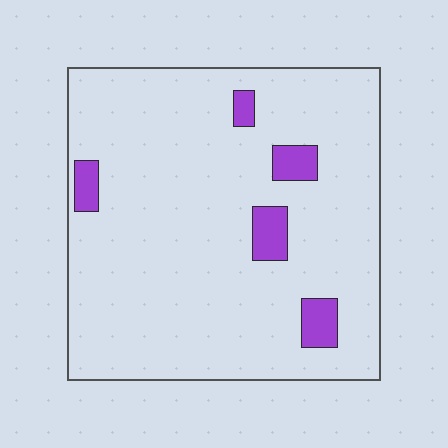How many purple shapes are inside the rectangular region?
5.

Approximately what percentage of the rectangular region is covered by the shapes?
Approximately 10%.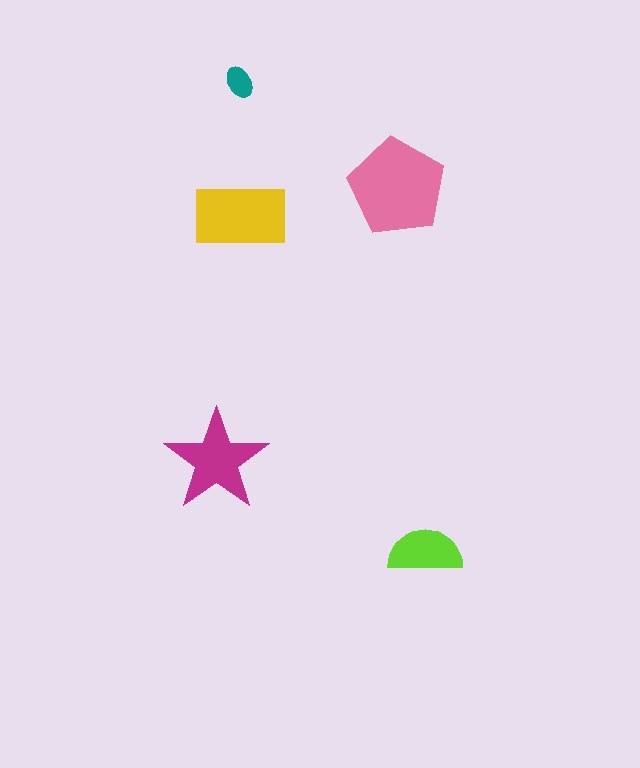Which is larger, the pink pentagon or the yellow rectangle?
The pink pentagon.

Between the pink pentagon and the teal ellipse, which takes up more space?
The pink pentagon.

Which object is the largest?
The pink pentagon.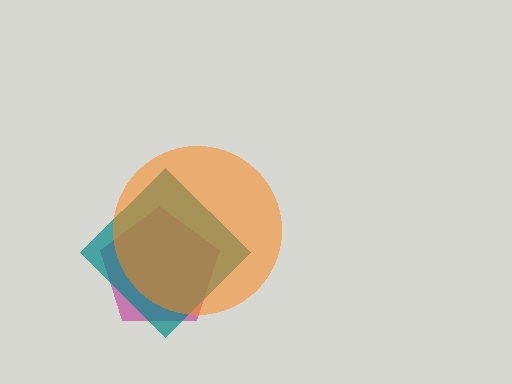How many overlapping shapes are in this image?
There are 3 overlapping shapes in the image.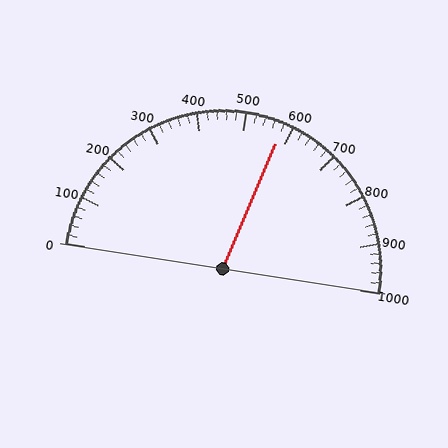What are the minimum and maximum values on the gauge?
The gauge ranges from 0 to 1000.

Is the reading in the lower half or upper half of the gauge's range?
The reading is in the upper half of the range (0 to 1000).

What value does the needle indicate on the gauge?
The needle indicates approximately 580.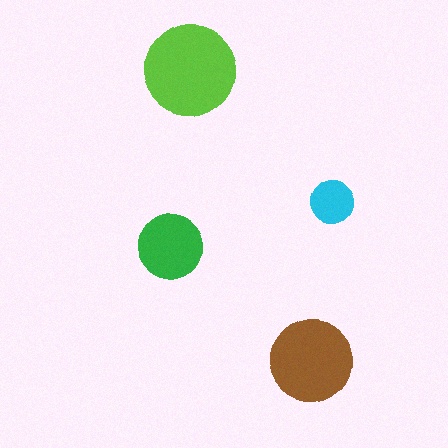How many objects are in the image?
There are 4 objects in the image.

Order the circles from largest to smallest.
the lime one, the brown one, the green one, the cyan one.